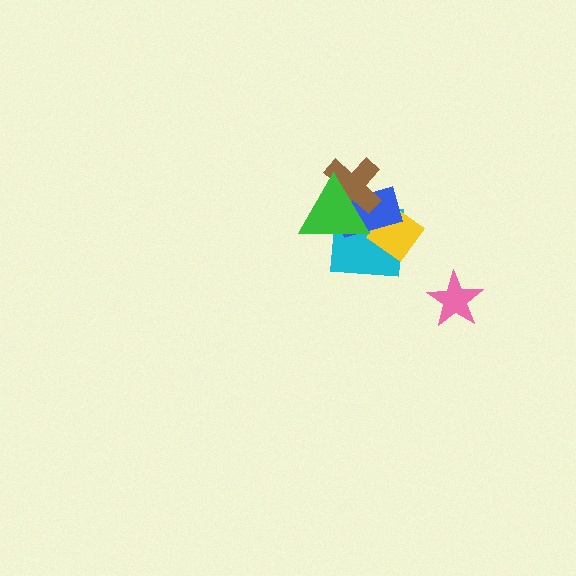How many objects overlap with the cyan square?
4 objects overlap with the cyan square.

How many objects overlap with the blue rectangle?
4 objects overlap with the blue rectangle.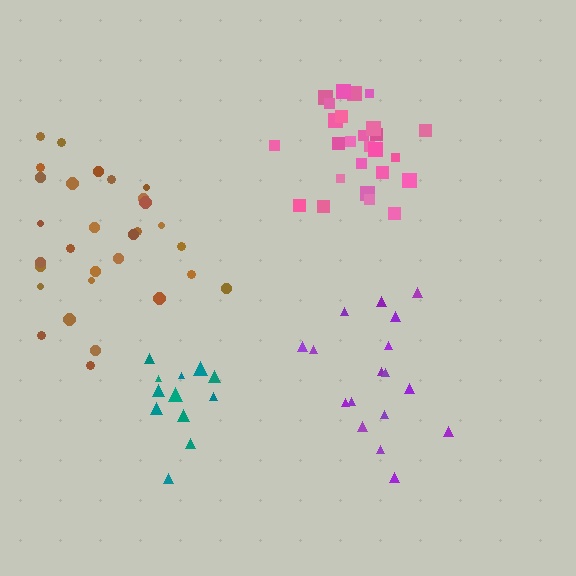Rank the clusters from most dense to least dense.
pink, teal, brown, purple.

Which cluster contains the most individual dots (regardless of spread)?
Brown (30).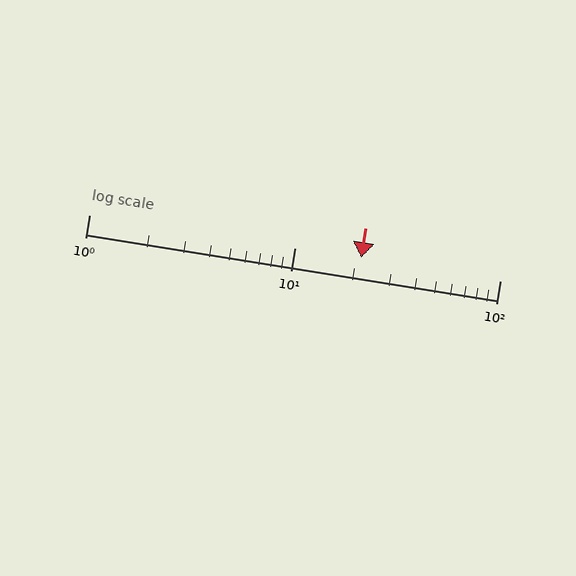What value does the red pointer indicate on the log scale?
The pointer indicates approximately 21.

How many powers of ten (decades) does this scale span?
The scale spans 2 decades, from 1 to 100.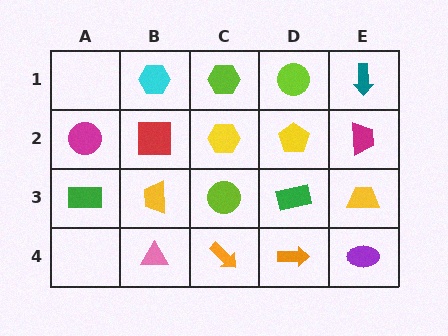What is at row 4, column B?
A pink triangle.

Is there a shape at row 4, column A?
No, that cell is empty.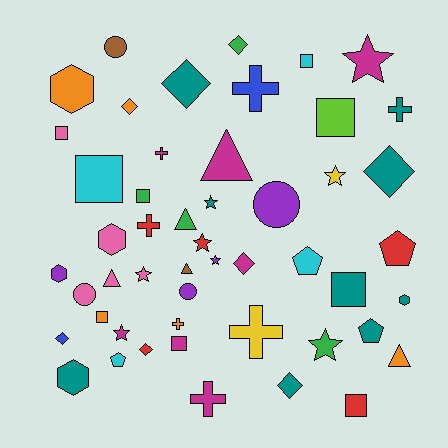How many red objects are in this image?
There are 5 red objects.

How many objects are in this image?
There are 50 objects.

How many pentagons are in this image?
There are 4 pentagons.